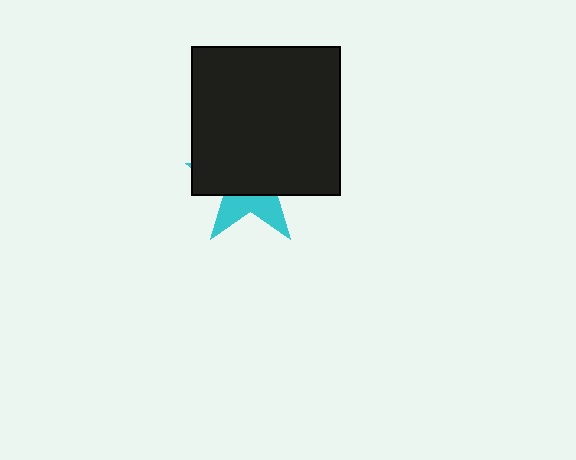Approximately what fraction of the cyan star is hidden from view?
Roughly 66% of the cyan star is hidden behind the black square.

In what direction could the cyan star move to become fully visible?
The cyan star could move down. That would shift it out from behind the black square entirely.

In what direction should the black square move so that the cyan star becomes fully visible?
The black square should move up. That is the shortest direction to clear the overlap and leave the cyan star fully visible.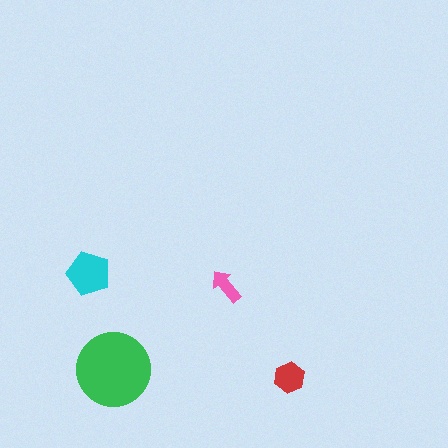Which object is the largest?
The green circle.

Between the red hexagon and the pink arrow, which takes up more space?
The red hexagon.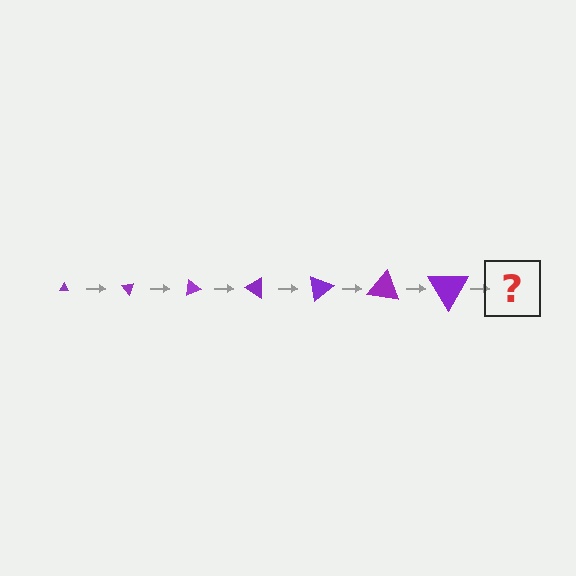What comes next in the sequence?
The next element should be a triangle, larger than the previous one and rotated 350 degrees from the start.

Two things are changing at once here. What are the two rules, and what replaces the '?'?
The two rules are that the triangle grows larger each step and it rotates 50 degrees each step. The '?' should be a triangle, larger than the previous one and rotated 350 degrees from the start.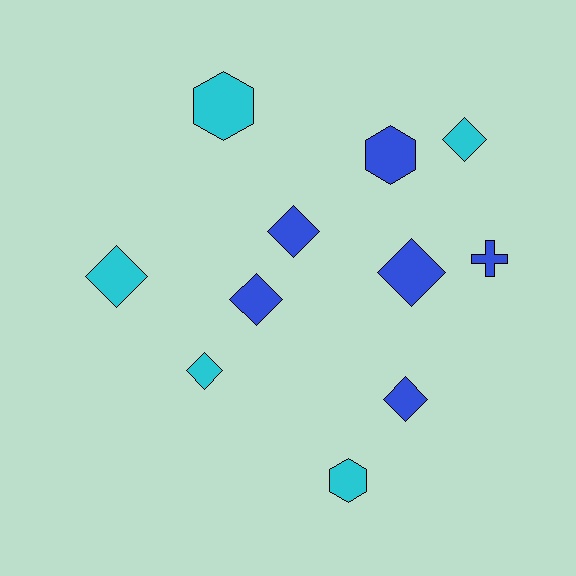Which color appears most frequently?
Blue, with 6 objects.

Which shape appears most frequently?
Diamond, with 7 objects.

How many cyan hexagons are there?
There are 2 cyan hexagons.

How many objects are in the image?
There are 11 objects.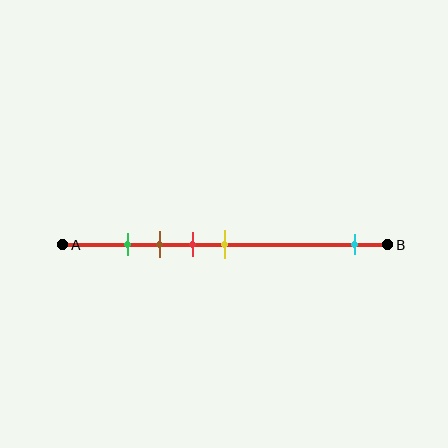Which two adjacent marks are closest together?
The green and brown marks are the closest adjacent pair.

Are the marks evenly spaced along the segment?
No, the marks are not evenly spaced.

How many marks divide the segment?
There are 5 marks dividing the segment.